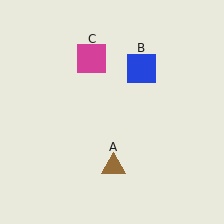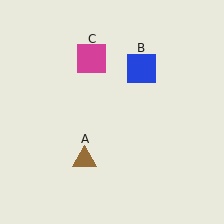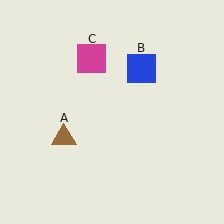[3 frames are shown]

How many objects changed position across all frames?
1 object changed position: brown triangle (object A).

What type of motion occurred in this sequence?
The brown triangle (object A) rotated clockwise around the center of the scene.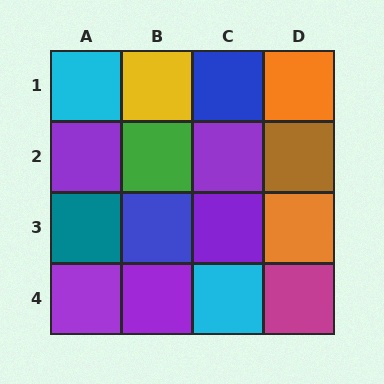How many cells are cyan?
2 cells are cyan.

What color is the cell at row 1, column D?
Orange.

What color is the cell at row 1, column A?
Cyan.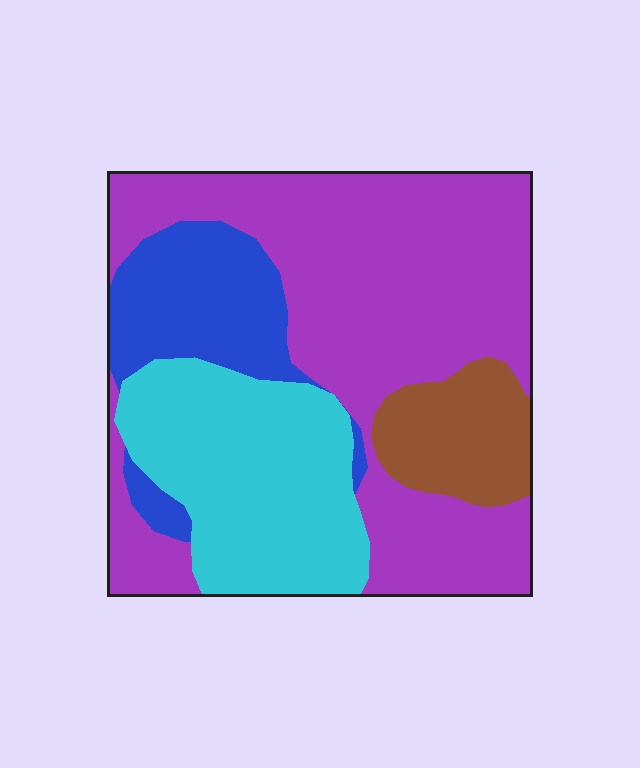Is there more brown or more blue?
Blue.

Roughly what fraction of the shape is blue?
Blue takes up less than a sixth of the shape.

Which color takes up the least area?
Brown, at roughly 10%.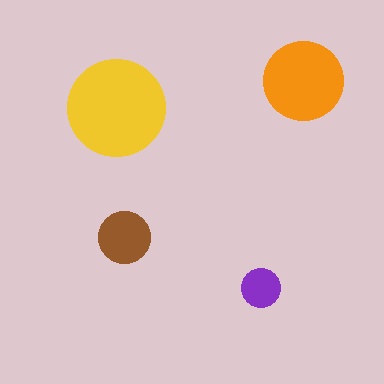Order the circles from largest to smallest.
the yellow one, the orange one, the brown one, the purple one.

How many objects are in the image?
There are 4 objects in the image.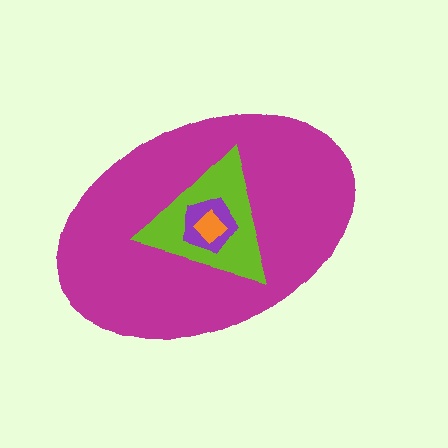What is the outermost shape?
The magenta ellipse.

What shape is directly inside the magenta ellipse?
The lime triangle.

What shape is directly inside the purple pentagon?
The orange diamond.